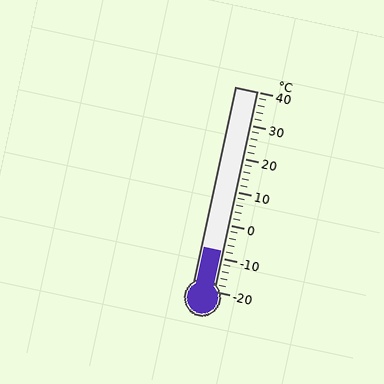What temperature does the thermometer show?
The thermometer shows approximately -8°C.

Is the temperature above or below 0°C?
The temperature is below 0°C.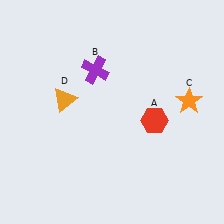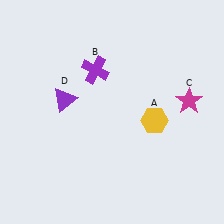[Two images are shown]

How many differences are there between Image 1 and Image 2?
There are 3 differences between the two images.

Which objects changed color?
A changed from red to yellow. C changed from orange to magenta. D changed from orange to purple.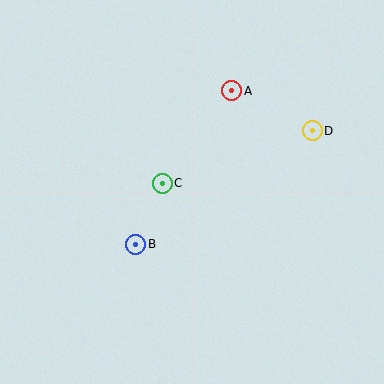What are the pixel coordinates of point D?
Point D is at (312, 131).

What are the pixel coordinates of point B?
Point B is at (136, 244).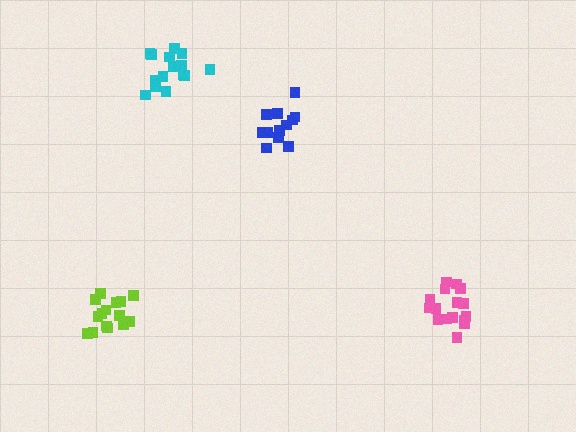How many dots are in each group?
Group 1: 16 dots, Group 2: 15 dots, Group 3: 15 dots, Group 4: 12 dots (58 total).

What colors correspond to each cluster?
The clusters are colored: pink, cyan, lime, blue.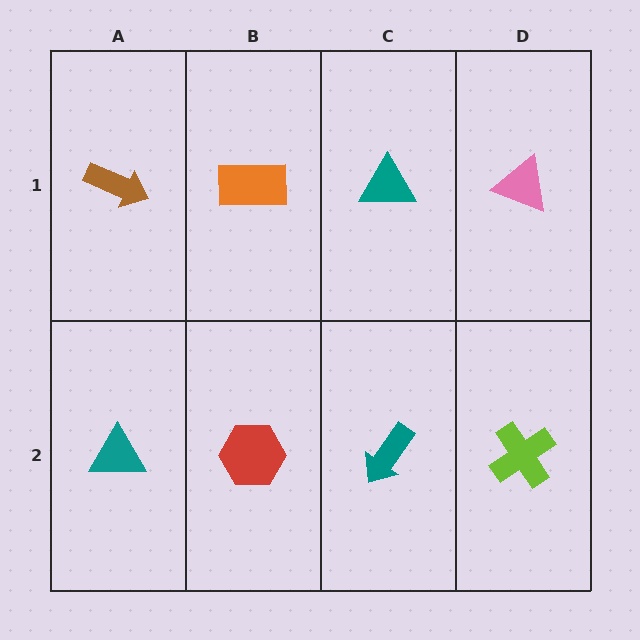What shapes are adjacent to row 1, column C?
A teal arrow (row 2, column C), an orange rectangle (row 1, column B), a pink triangle (row 1, column D).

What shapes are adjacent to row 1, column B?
A red hexagon (row 2, column B), a brown arrow (row 1, column A), a teal triangle (row 1, column C).